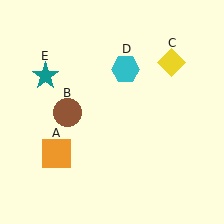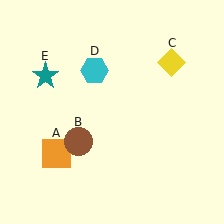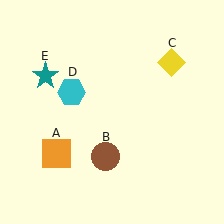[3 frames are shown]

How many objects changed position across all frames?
2 objects changed position: brown circle (object B), cyan hexagon (object D).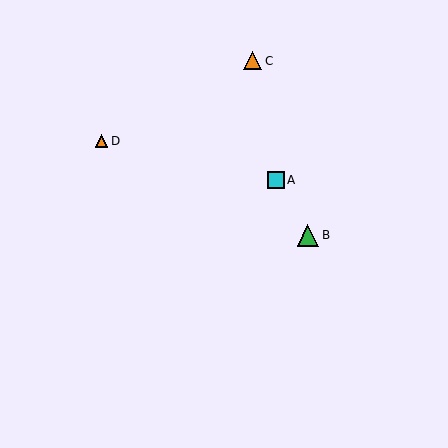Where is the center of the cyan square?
The center of the cyan square is at (276, 180).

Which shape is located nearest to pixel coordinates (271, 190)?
The cyan square (labeled A) at (276, 180) is nearest to that location.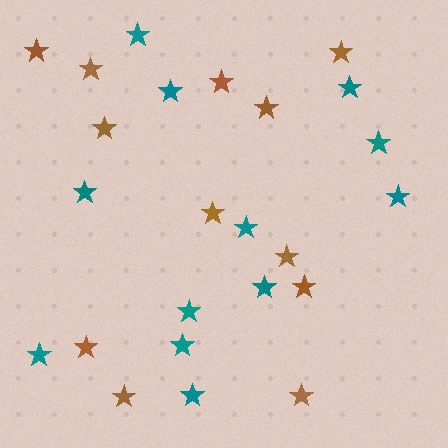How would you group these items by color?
There are 2 groups: one group of brown stars (12) and one group of teal stars (12).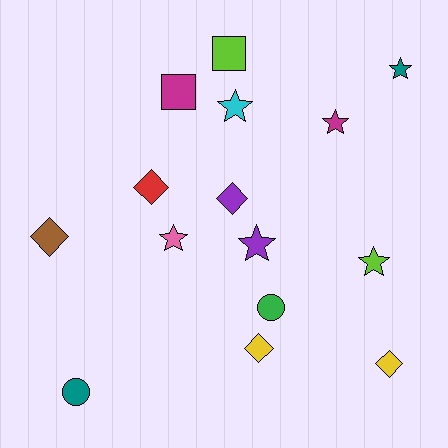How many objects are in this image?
There are 15 objects.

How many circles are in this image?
There are 2 circles.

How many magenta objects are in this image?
There are 2 magenta objects.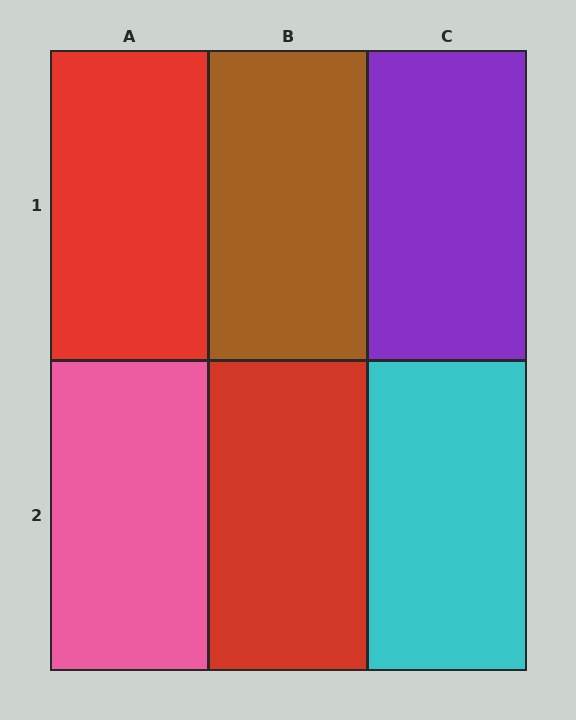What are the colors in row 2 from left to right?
Pink, red, cyan.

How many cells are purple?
1 cell is purple.